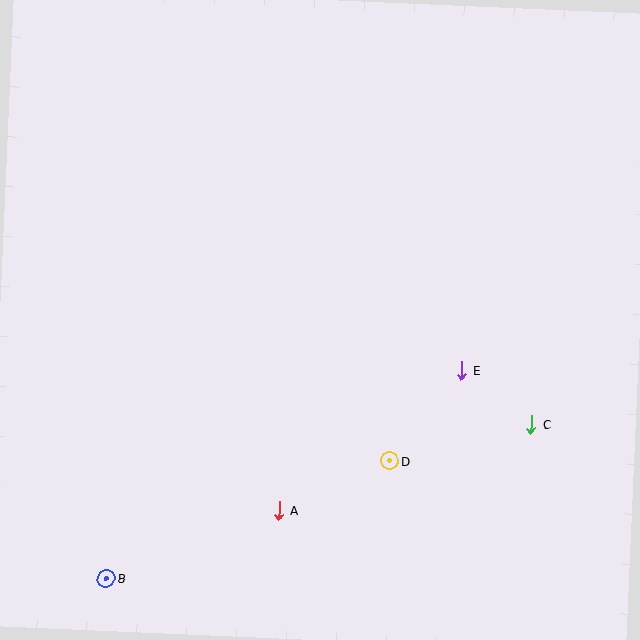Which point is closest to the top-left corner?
Point A is closest to the top-left corner.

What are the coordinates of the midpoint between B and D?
The midpoint between B and D is at (248, 520).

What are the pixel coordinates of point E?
Point E is at (462, 371).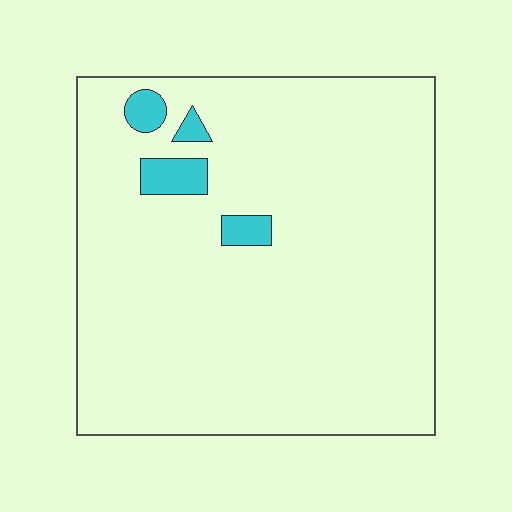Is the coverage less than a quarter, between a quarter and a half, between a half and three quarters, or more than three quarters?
Less than a quarter.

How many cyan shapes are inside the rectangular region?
4.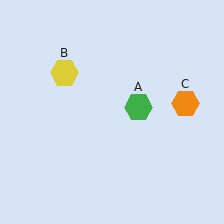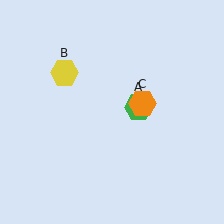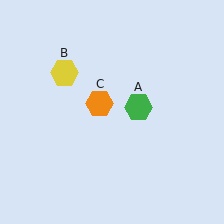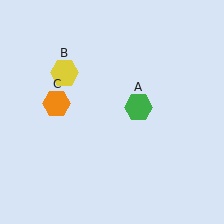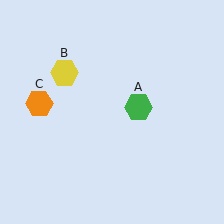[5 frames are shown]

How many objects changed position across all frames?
1 object changed position: orange hexagon (object C).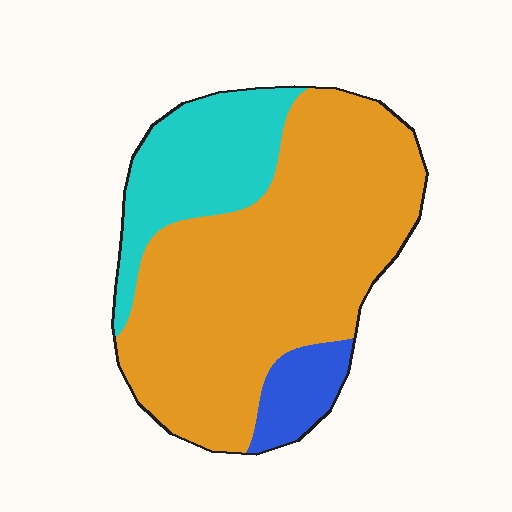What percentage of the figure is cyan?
Cyan takes up between a sixth and a third of the figure.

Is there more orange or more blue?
Orange.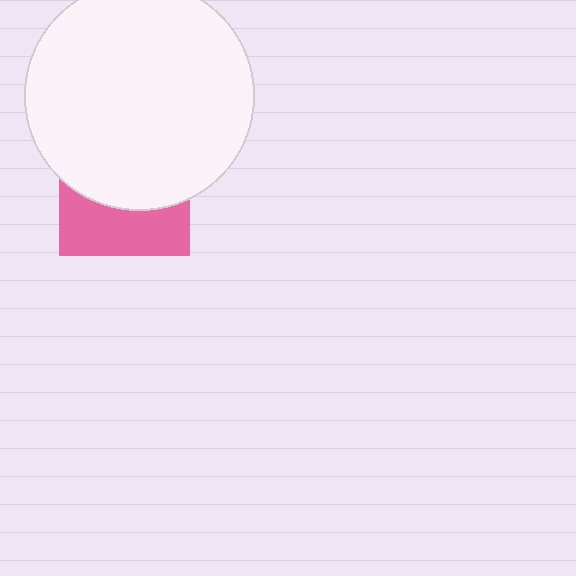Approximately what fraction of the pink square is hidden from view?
Roughly 60% of the pink square is hidden behind the white circle.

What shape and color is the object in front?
The object in front is a white circle.